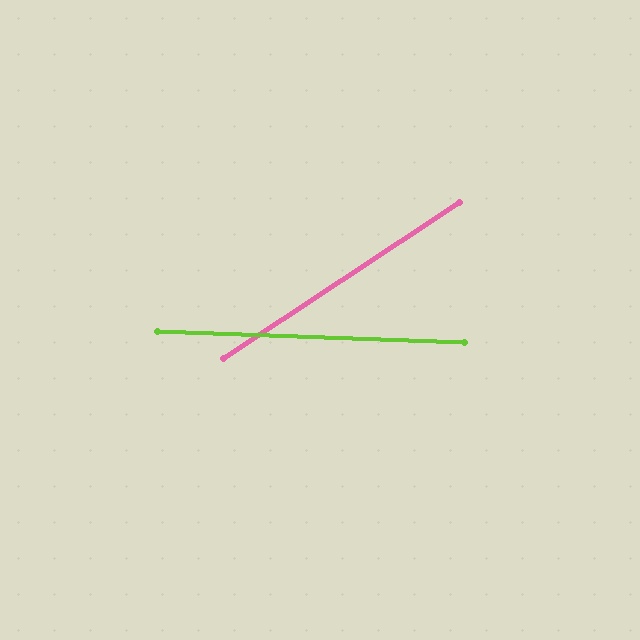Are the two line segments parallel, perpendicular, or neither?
Neither parallel nor perpendicular — they differ by about 36°.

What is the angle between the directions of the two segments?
Approximately 36 degrees.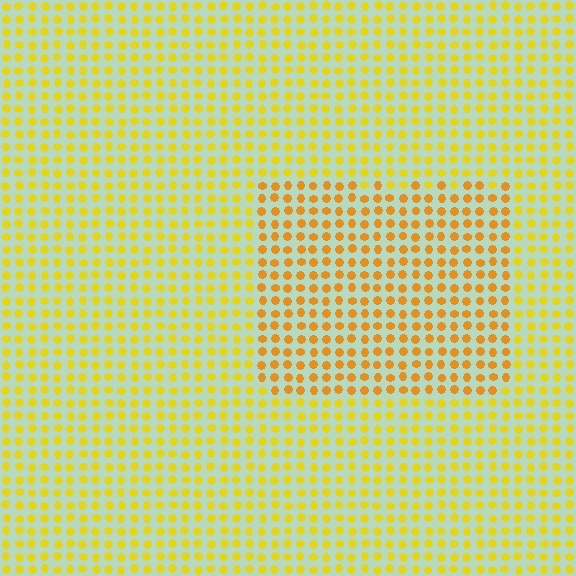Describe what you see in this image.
The image is filled with small yellow elements in a uniform arrangement. A rectangle-shaped region is visible where the elements are tinted to a slightly different hue, forming a subtle color boundary.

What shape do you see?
I see a rectangle.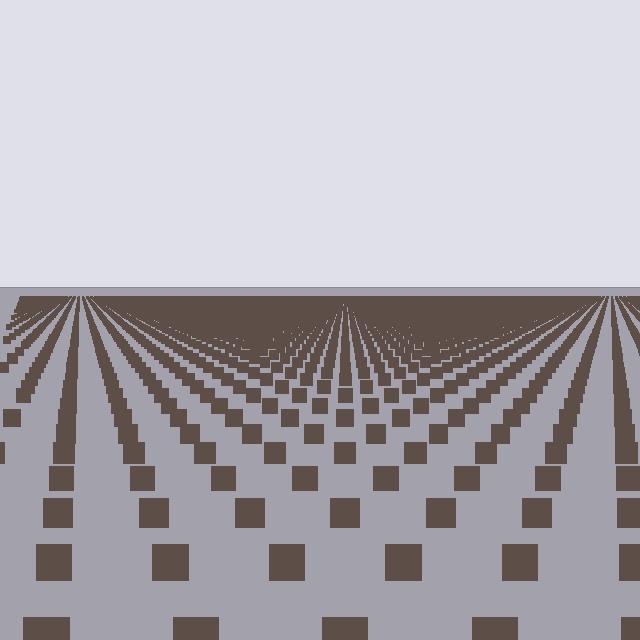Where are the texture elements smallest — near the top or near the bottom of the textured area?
Near the top.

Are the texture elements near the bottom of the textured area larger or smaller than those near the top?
Larger. Near the bottom, elements are closer to the viewer and appear at a bigger on-screen size.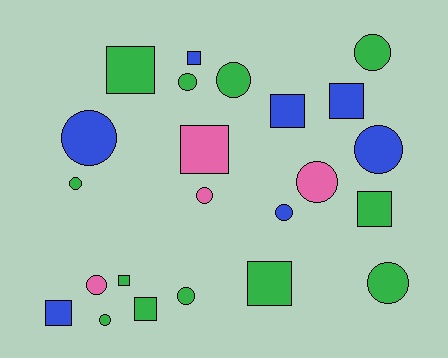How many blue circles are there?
There are 3 blue circles.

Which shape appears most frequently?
Circle, with 13 objects.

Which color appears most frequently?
Green, with 12 objects.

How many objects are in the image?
There are 23 objects.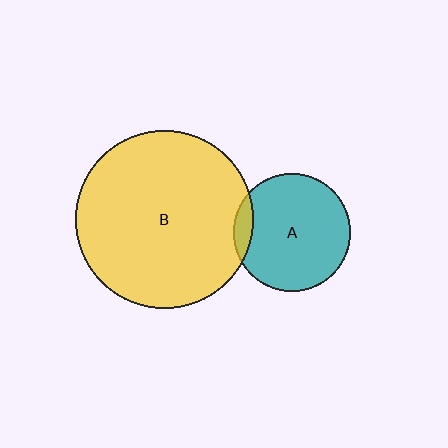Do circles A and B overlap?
Yes.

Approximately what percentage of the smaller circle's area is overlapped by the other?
Approximately 10%.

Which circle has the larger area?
Circle B (yellow).